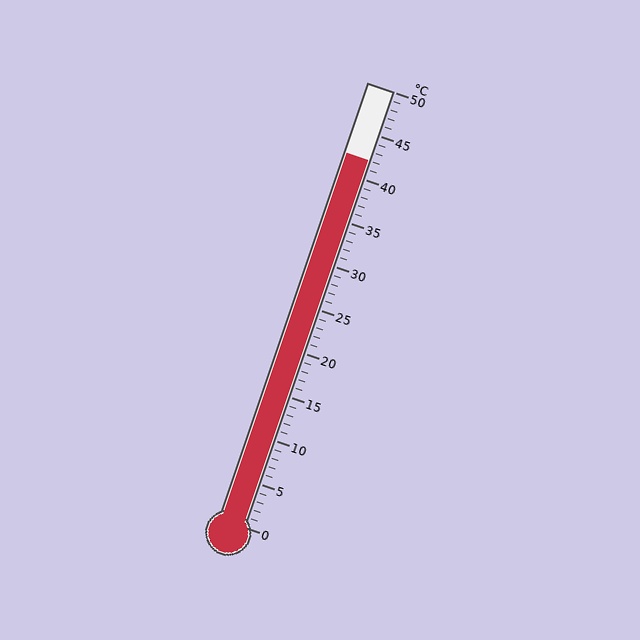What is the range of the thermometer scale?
The thermometer scale ranges from 0°C to 50°C.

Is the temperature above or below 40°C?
The temperature is above 40°C.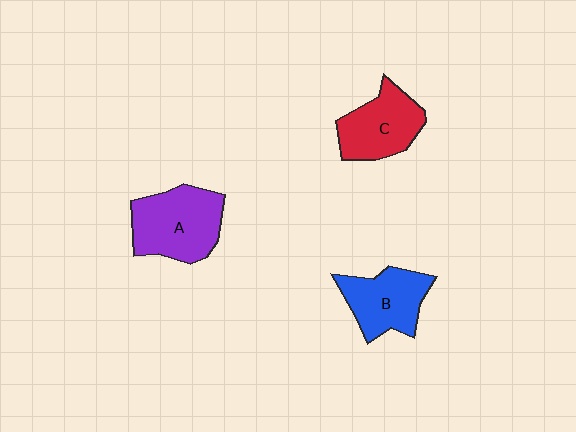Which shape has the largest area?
Shape A (purple).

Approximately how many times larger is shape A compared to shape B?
Approximately 1.2 times.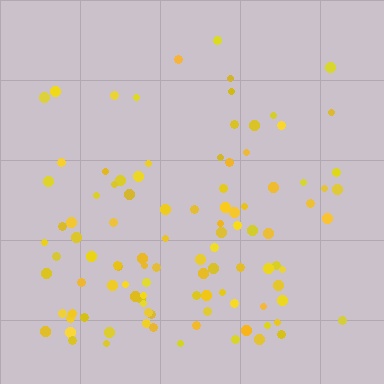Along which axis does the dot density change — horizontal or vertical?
Vertical.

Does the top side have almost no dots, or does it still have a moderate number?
Still a moderate number, just noticeably fewer than the bottom.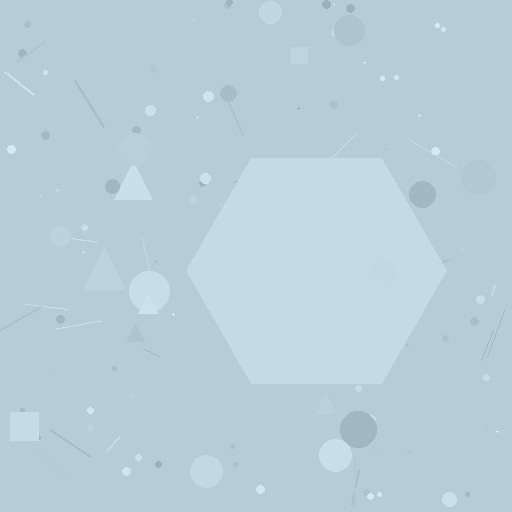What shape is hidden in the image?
A hexagon is hidden in the image.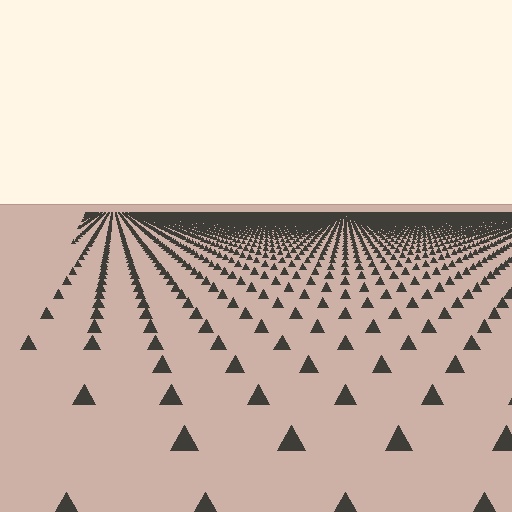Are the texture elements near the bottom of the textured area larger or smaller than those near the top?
Larger. Near the bottom, elements are closer to the viewer and appear at a bigger on-screen size.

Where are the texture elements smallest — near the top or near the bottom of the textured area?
Near the top.